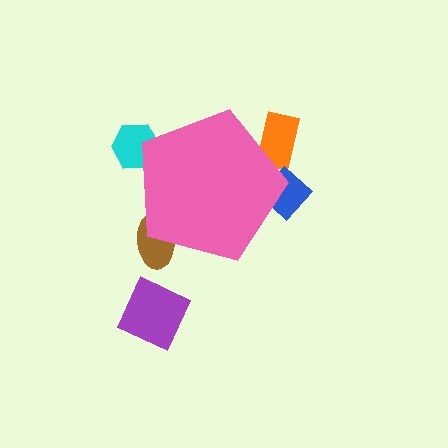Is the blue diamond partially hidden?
Yes, the blue diamond is partially hidden behind the pink pentagon.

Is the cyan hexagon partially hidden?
Yes, the cyan hexagon is partially hidden behind the pink pentagon.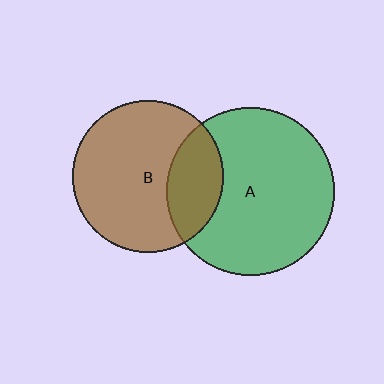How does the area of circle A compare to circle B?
Approximately 1.2 times.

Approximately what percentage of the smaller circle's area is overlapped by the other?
Approximately 25%.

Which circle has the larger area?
Circle A (green).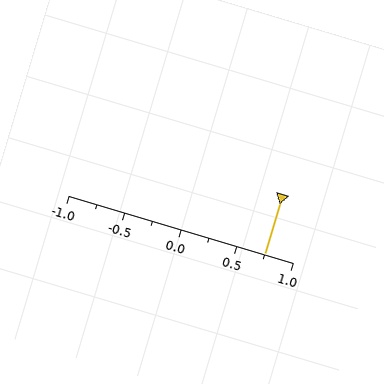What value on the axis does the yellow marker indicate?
The marker indicates approximately 0.75.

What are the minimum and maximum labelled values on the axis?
The axis runs from -1.0 to 1.0.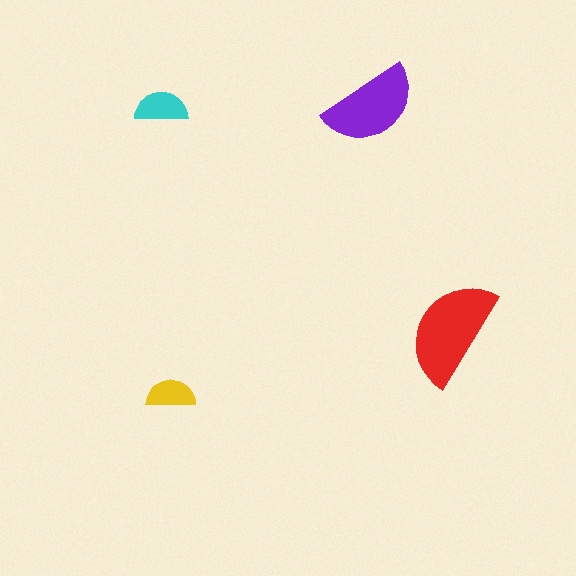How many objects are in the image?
There are 4 objects in the image.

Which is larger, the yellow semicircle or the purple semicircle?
The purple one.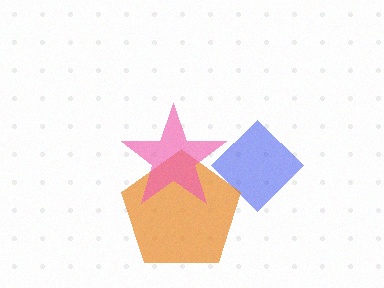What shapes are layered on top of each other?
The layered shapes are: a blue diamond, an orange pentagon, a pink star.